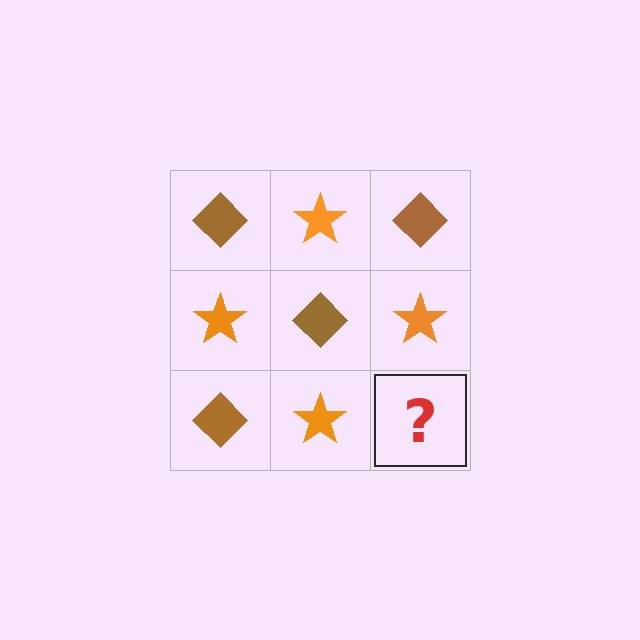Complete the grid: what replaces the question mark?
The question mark should be replaced with a brown diamond.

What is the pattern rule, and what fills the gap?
The rule is that it alternates brown diamond and orange star in a checkerboard pattern. The gap should be filled with a brown diamond.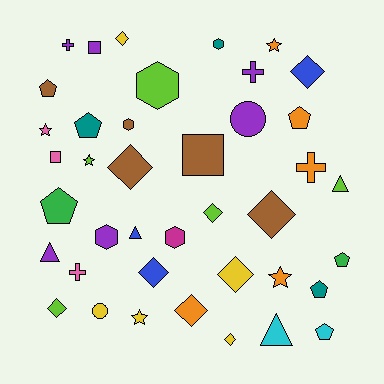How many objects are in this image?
There are 40 objects.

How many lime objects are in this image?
There are 5 lime objects.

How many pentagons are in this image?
There are 7 pentagons.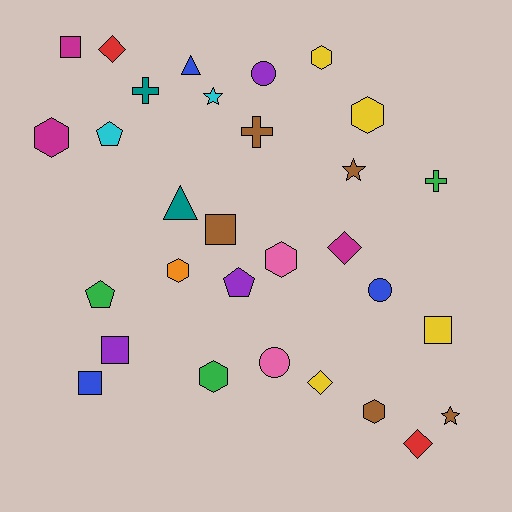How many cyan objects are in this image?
There are 2 cyan objects.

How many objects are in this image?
There are 30 objects.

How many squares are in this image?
There are 5 squares.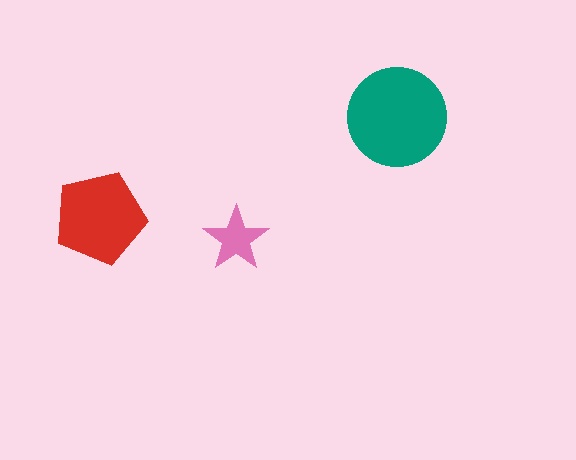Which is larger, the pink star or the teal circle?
The teal circle.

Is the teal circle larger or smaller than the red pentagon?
Larger.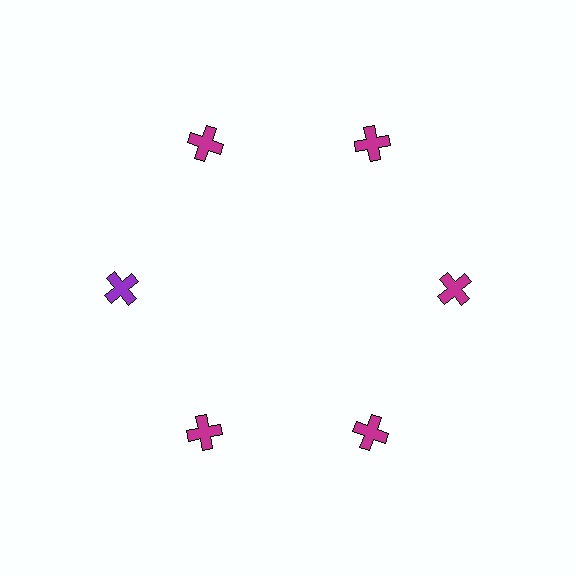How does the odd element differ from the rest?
It has a different color: purple instead of magenta.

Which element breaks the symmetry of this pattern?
The purple cross at roughly the 9 o'clock position breaks the symmetry. All other shapes are magenta crosses.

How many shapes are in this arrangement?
There are 6 shapes arranged in a ring pattern.